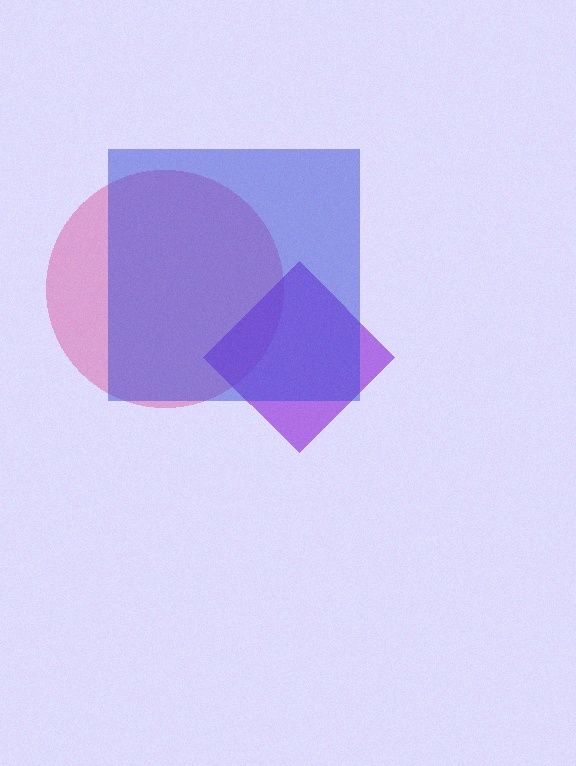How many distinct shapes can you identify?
There are 3 distinct shapes: a pink circle, a purple diamond, a blue square.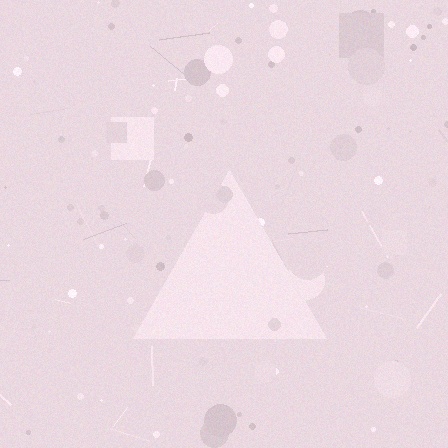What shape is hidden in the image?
A triangle is hidden in the image.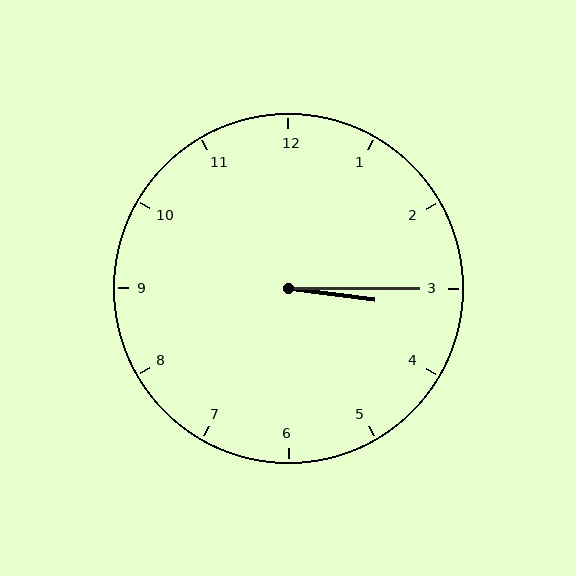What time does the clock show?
3:15.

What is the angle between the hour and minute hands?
Approximately 8 degrees.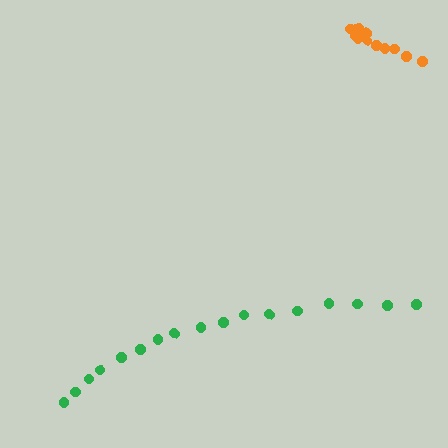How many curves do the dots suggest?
There are 2 distinct paths.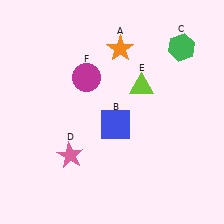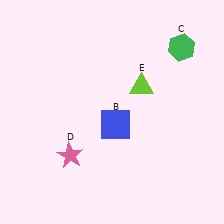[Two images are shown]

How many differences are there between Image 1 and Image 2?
There are 2 differences between the two images.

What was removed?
The orange star (A), the magenta circle (F) were removed in Image 2.